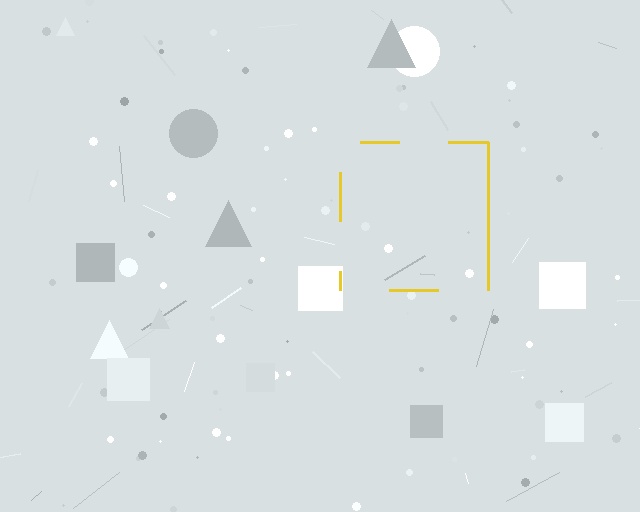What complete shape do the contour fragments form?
The contour fragments form a square.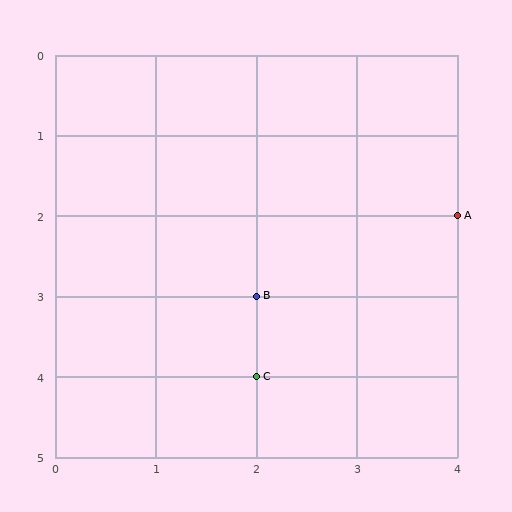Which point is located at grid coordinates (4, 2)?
Point A is at (4, 2).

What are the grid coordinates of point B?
Point B is at grid coordinates (2, 3).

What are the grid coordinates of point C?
Point C is at grid coordinates (2, 4).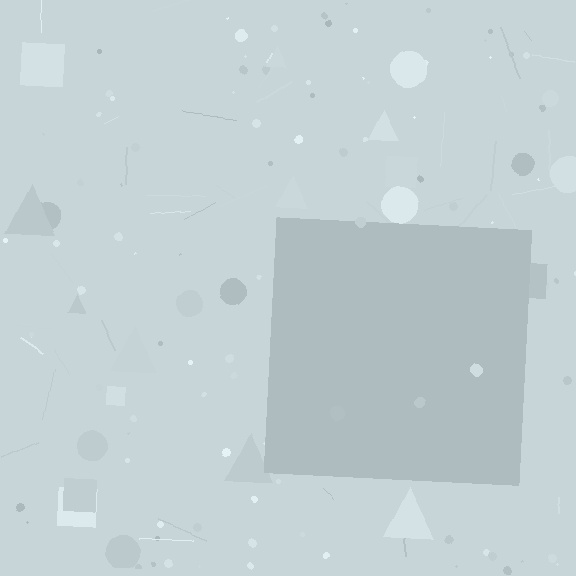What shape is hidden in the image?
A square is hidden in the image.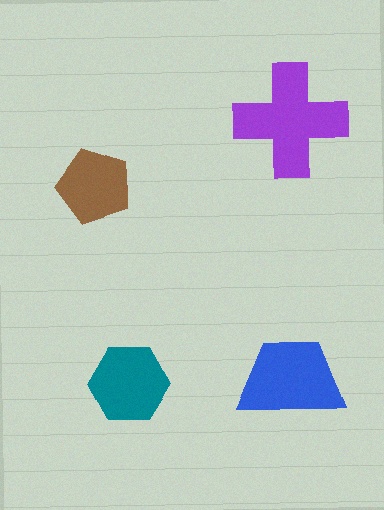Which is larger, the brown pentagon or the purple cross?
The purple cross.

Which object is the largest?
The purple cross.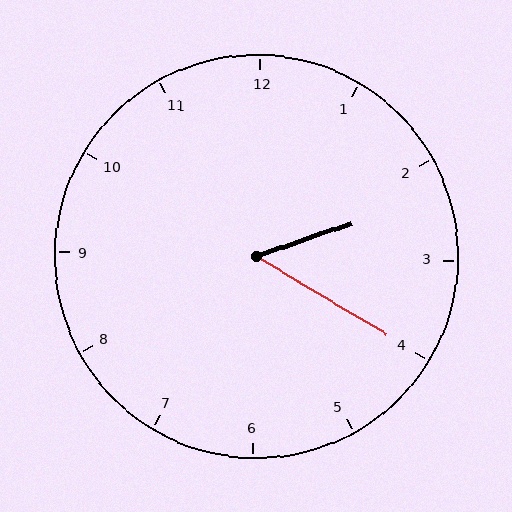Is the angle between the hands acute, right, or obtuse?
It is acute.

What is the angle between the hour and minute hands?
Approximately 50 degrees.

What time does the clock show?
2:20.